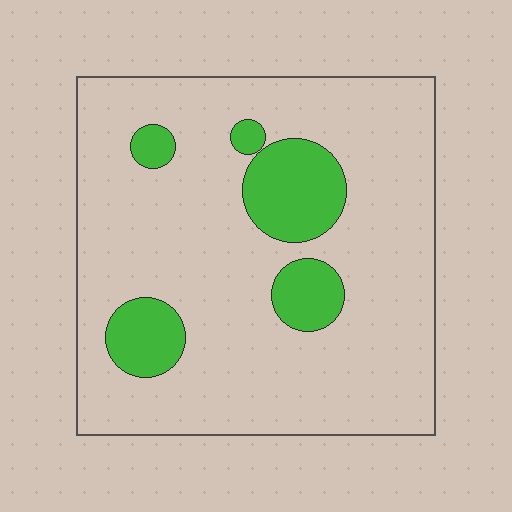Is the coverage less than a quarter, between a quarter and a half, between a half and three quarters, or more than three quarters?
Less than a quarter.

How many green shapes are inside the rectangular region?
5.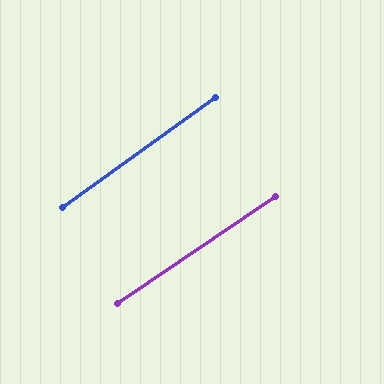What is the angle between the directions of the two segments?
Approximately 1 degree.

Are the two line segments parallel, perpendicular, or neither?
Parallel — their directions differ by only 1.4°.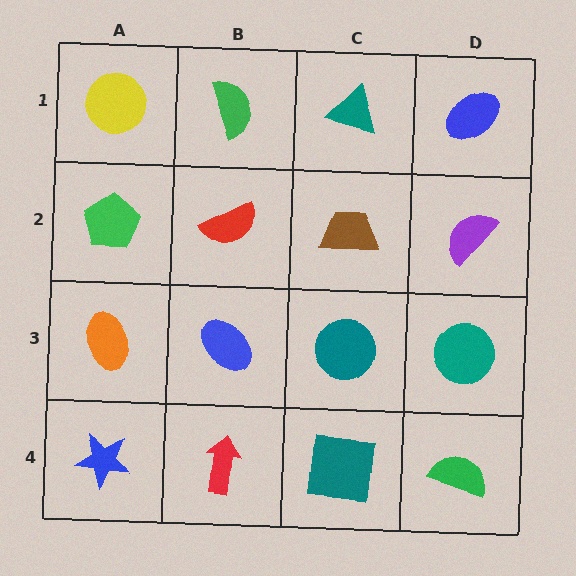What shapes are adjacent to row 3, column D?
A purple semicircle (row 2, column D), a green semicircle (row 4, column D), a teal circle (row 3, column C).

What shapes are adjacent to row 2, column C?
A teal triangle (row 1, column C), a teal circle (row 3, column C), a red semicircle (row 2, column B), a purple semicircle (row 2, column D).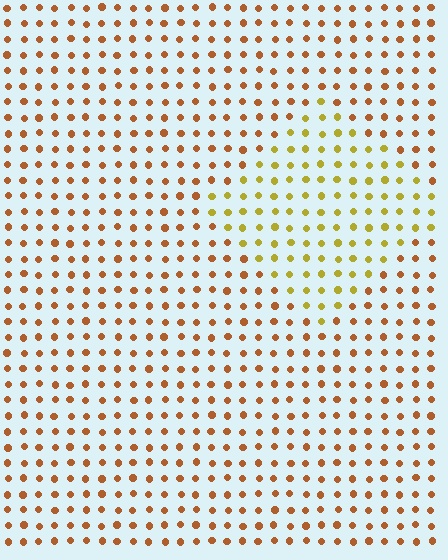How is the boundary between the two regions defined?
The boundary is defined purely by a slight shift in hue (about 34 degrees). Spacing, size, and orientation are identical on both sides.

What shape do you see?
I see a diamond.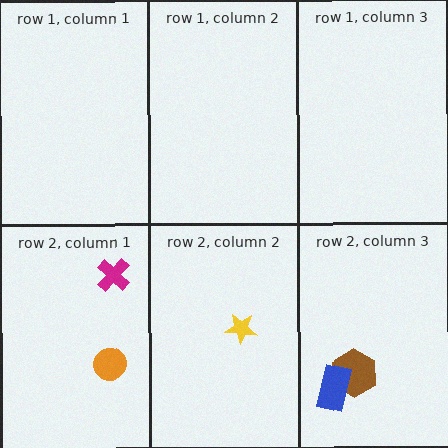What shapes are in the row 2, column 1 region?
The orange circle, the magenta cross.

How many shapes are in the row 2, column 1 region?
2.